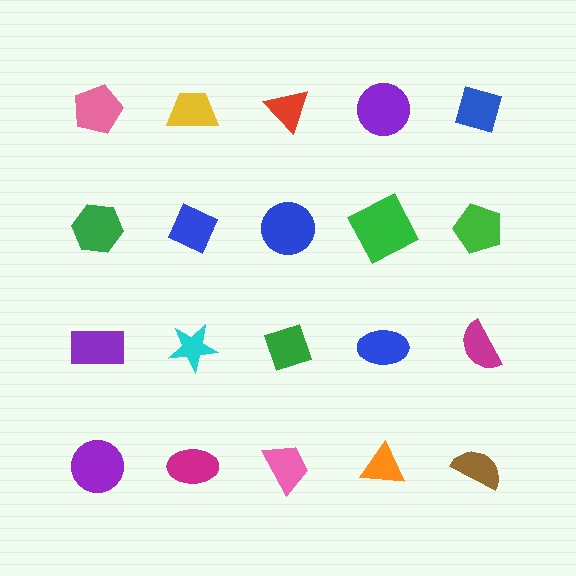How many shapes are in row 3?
5 shapes.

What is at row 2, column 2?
A blue diamond.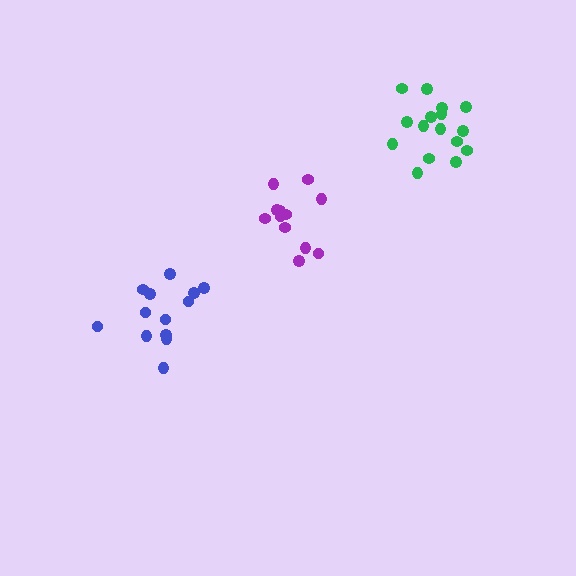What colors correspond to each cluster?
The clusters are colored: blue, green, purple.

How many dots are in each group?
Group 1: 13 dots, Group 2: 16 dots, Group 3: 12 dots (41 total).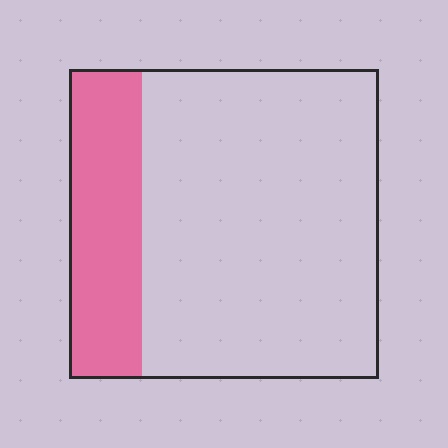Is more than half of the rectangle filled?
No.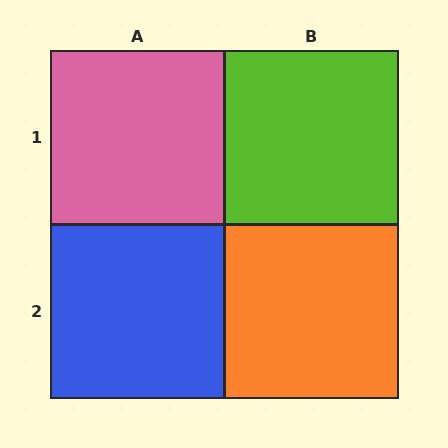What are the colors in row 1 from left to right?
Pink, lime.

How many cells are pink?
1 cell is pink.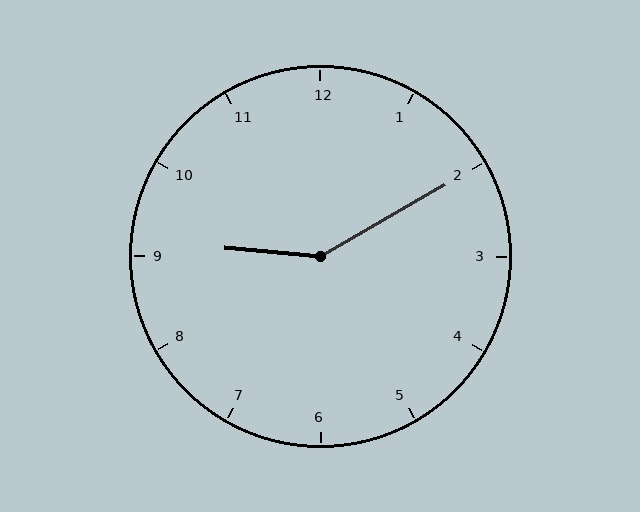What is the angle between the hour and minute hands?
Approximately 145 degrees.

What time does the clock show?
9:10.